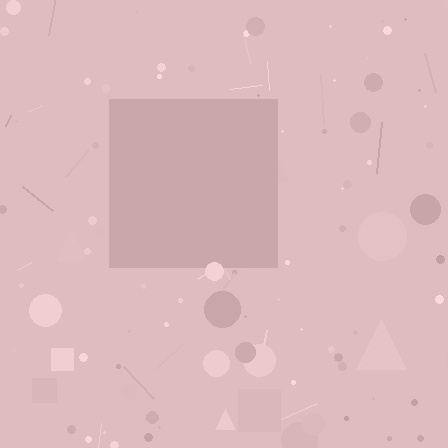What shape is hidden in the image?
A square is hidden in the image.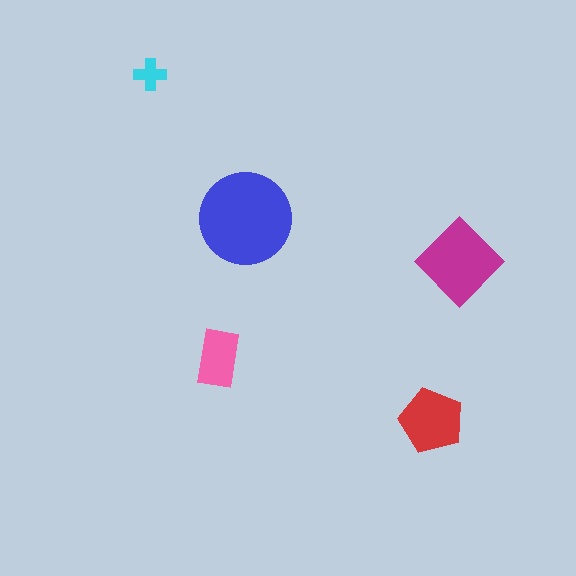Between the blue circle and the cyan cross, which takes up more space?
The blue circle.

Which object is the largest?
The blue circle.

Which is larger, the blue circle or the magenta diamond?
The blue circle.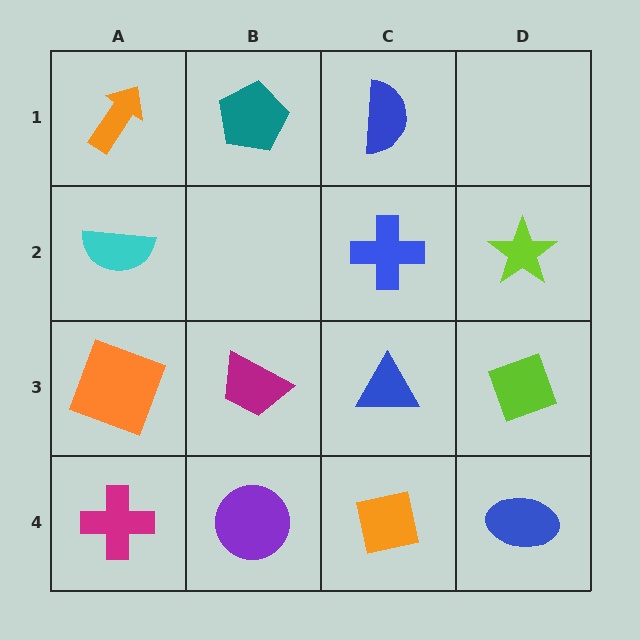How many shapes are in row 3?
4 shapes.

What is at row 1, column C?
A blue semicircle.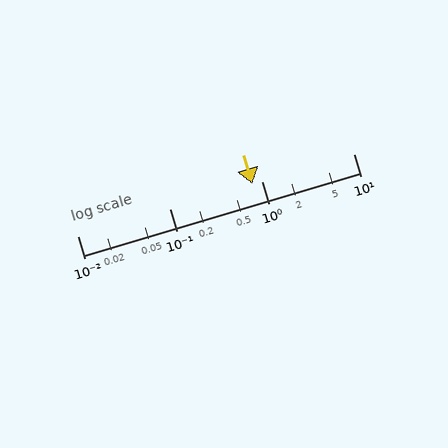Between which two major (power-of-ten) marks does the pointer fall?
The pointer is between 0.1 and 1.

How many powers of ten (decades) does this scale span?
The scale spans 3 decades, from 0.01 to 10.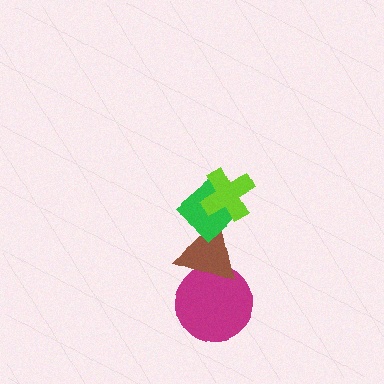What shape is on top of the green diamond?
The lime cross is on top of the green diamond.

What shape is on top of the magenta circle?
The brown triangle is on top of the magenta circle.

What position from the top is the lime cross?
The lime cross is 1st from the top.